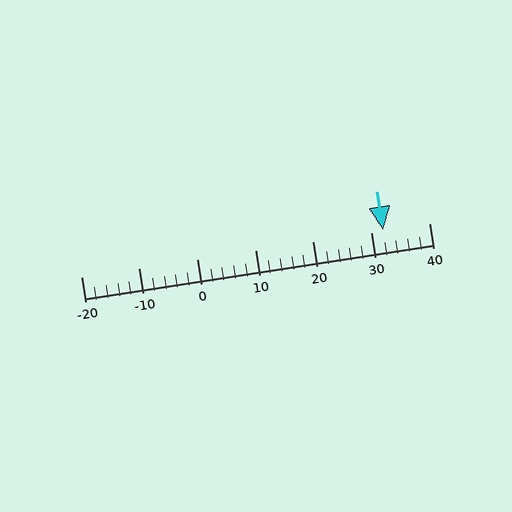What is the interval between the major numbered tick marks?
The major tick marks are spaced 10 units apart.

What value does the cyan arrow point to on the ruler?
The cyan arrow points to approximately 32.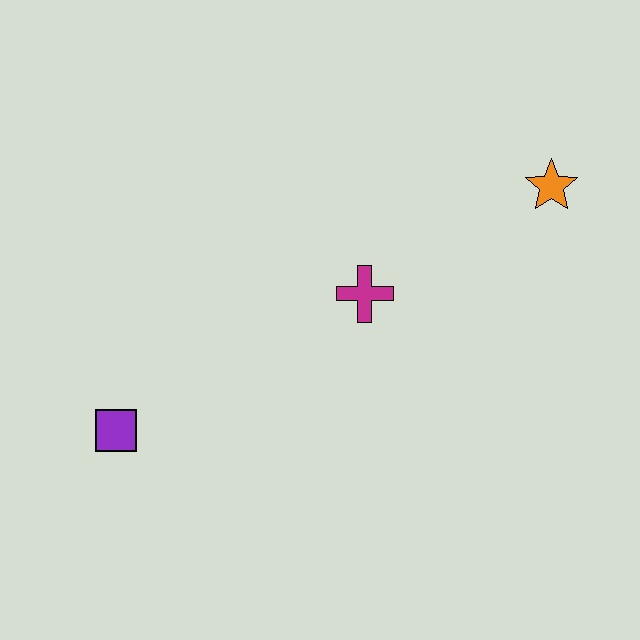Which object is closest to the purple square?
The magenta cross is closest to the purple square.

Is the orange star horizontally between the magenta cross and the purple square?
No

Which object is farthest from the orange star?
The purple square is farthest from the orange star.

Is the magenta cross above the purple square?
Yes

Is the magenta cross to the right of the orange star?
No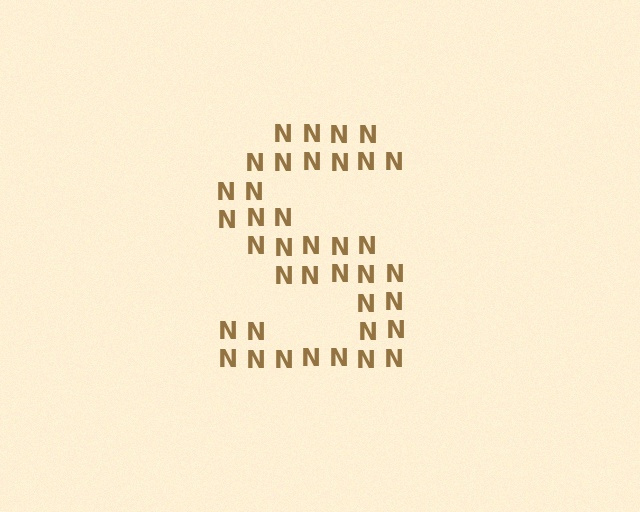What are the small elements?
The small elements are letter N's.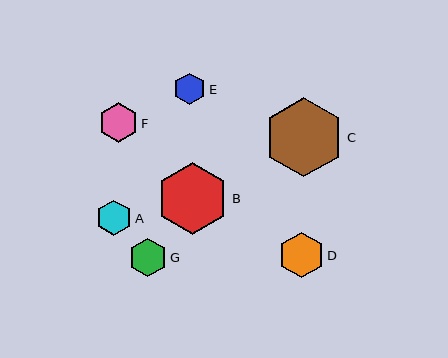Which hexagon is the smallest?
Hexagon E is the smallest with a size of approximately 32 pixels.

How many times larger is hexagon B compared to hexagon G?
Hexagon B is approximately 1.9 times the size of hexagon G.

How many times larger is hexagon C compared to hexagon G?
Hexagon C is approximately 2.1 times the size of hexagon G.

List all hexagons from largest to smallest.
From largest to smallest: C, B, D, F, G, A, E.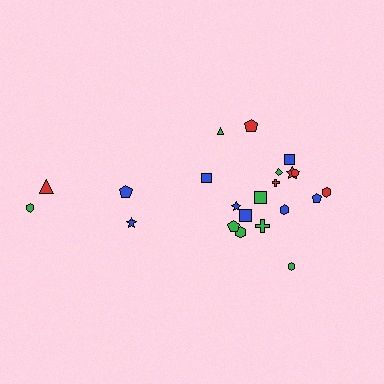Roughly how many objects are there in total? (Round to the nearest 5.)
Roughly 20 objects in total.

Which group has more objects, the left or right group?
The right group.